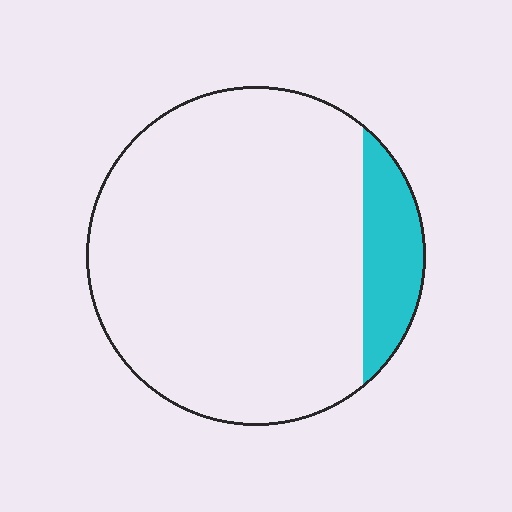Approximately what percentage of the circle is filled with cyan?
Approximately 15%.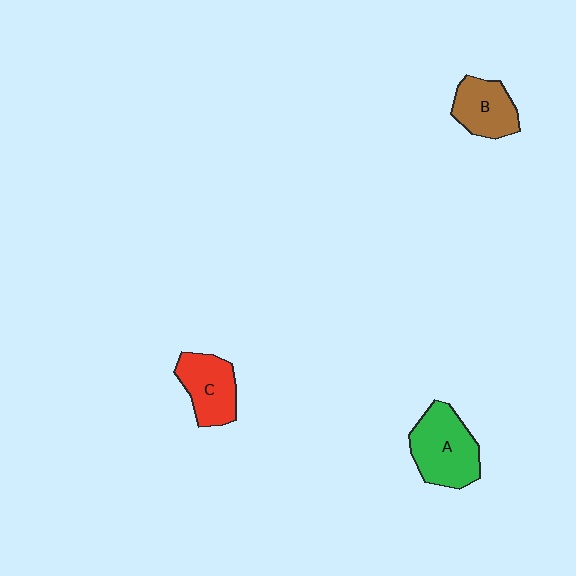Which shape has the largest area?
Shape A (green).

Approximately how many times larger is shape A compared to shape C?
Approximately 1.3 times.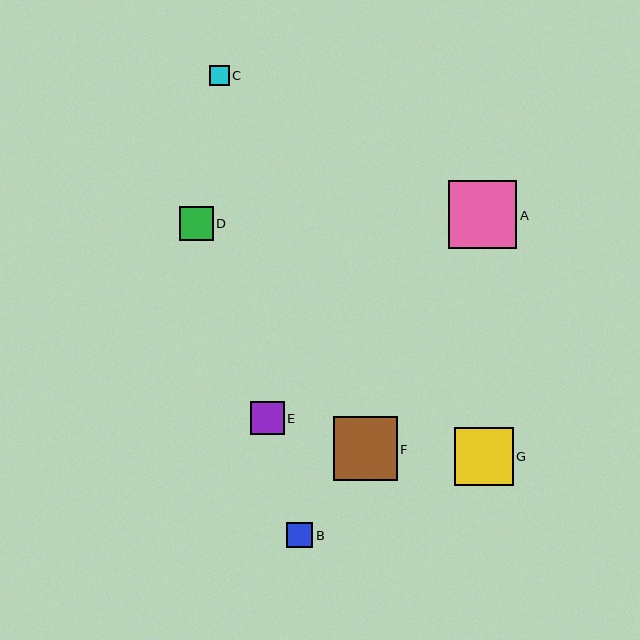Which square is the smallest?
Square C is the smallest with a size of approximately 20 pixels.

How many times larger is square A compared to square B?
Square A is approximately 2.6 times the size of square B.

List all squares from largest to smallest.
From largest to smallest: A, F, G, D, E, B, C.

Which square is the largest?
Square A is the largest with a size of approximately 68 pixels.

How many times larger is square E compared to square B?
Square E is approximately 1.3 times the size of square B.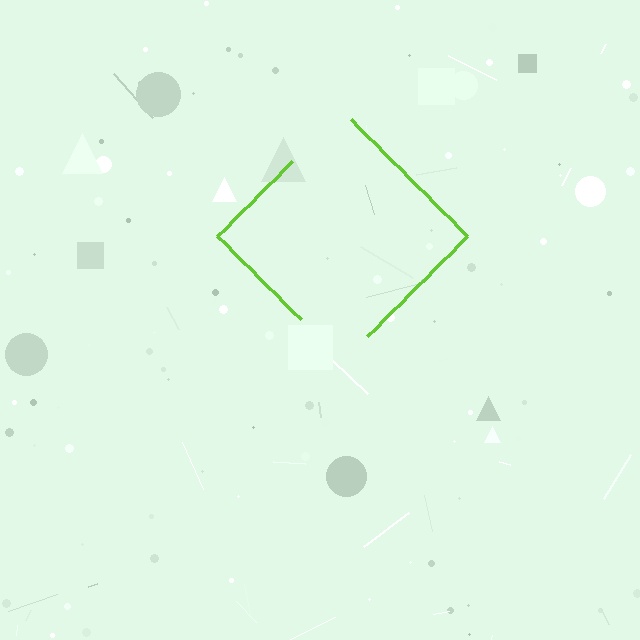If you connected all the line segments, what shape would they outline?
They would outline a diamond.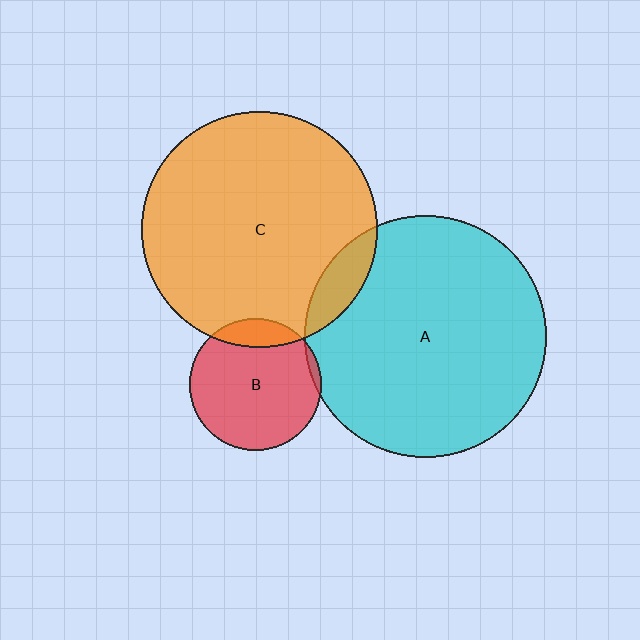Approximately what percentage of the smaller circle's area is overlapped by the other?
Approximately 5%.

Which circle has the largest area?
Circle A (cyan).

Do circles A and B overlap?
Yes.